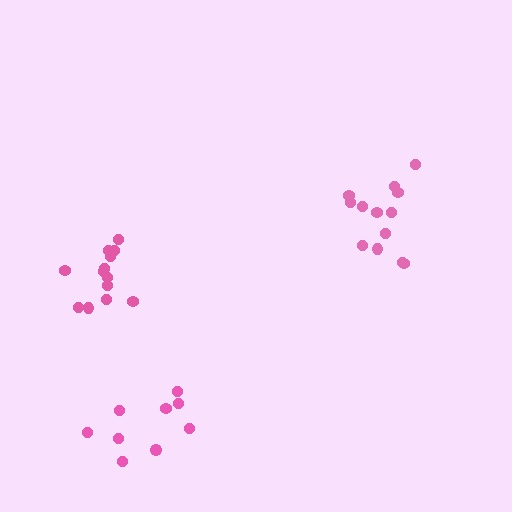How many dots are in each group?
Group 1: 9 dots, Group 2: 13 dots, Group 3: 13 dots (35 total).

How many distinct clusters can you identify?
There are 3 distinct clusters.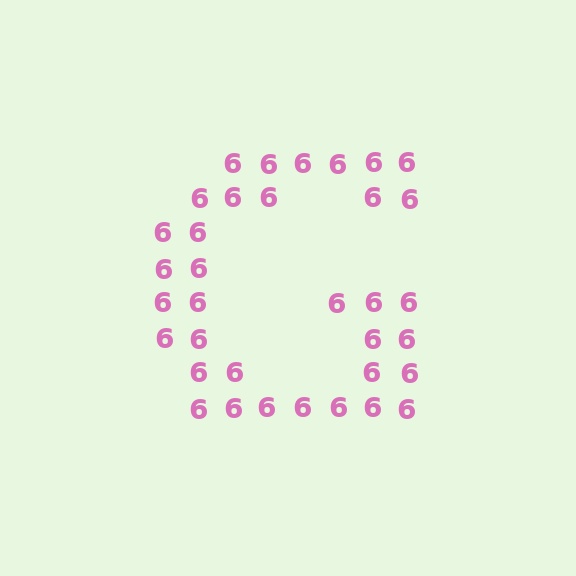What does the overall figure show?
The overall figure shows the letter G.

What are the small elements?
The small elements are digit 6's.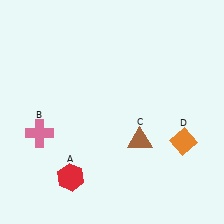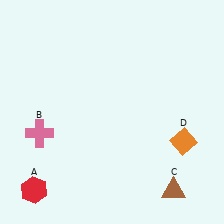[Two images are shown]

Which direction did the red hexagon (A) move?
The red hexagon (A) moved left.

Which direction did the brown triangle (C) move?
The brown triangle (C) moved down.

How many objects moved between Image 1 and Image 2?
2 objects moved between the two images.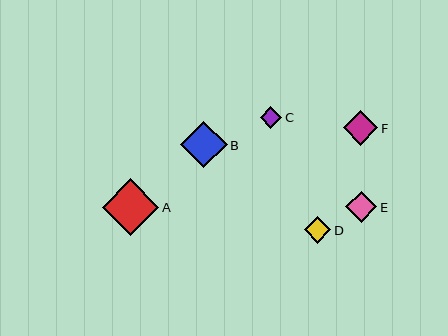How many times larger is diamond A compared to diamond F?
Diamond A is approximately 1.6 times the size of diamond F.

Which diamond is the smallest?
Diamond C is the smallest with a size of approximately 21 pixels.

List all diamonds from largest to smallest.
From largest to smallest: A, B, F, E, D, C.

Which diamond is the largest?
Diamond A is the largest with a size of approximately 56 pixels.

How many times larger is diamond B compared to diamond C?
Diamond B is approximately 2.2 times the size of diamond C.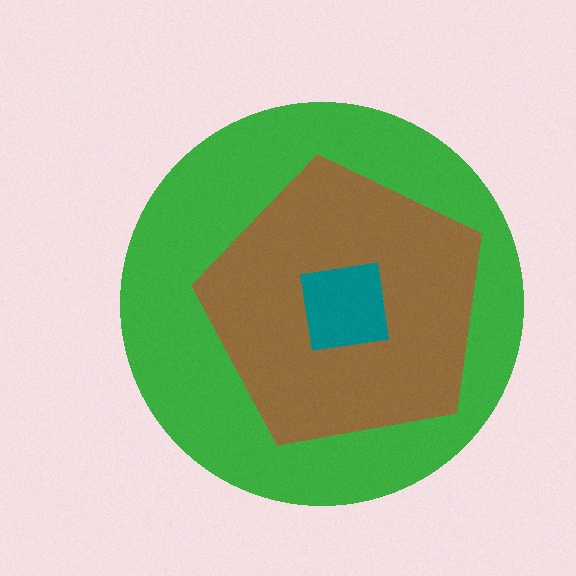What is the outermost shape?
The green circle.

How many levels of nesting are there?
3.